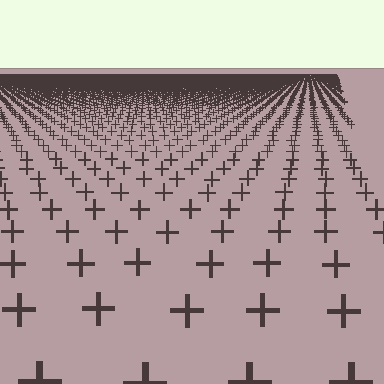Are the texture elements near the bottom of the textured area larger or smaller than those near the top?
Larger. Near the bottom, elements are closer to the viewer and appear at a bigger on-screen size.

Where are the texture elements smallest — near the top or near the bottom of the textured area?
Near the top.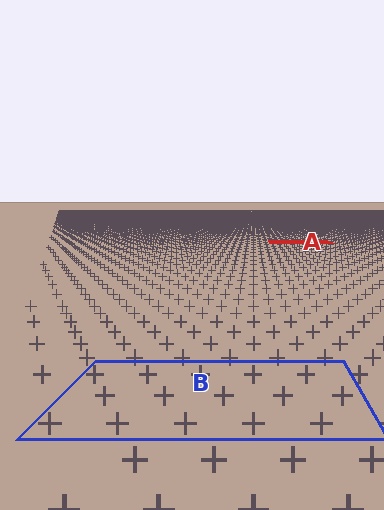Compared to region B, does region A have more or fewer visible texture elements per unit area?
Region A has more texture elements per unit area — they are packed more densely because it is farther away.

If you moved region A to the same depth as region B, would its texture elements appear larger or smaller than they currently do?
They would appear larger. At a closer depth, the same texture elements are projected at a bigger on-screen size.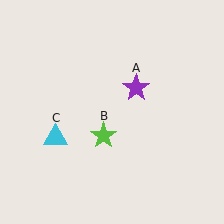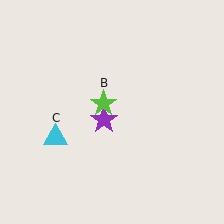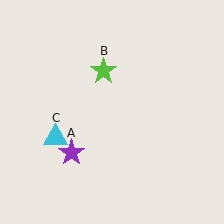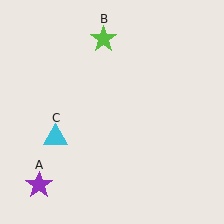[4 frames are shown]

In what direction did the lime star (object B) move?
The lime star (object B) moved up.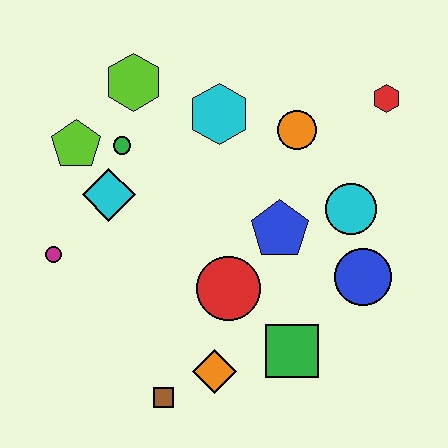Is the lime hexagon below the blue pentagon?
No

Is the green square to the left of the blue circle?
Yes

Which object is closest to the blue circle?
The cyan circle is closest to the blue circle.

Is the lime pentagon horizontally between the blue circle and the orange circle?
No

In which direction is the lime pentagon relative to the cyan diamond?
The lime pentagon is above the cyan diamond.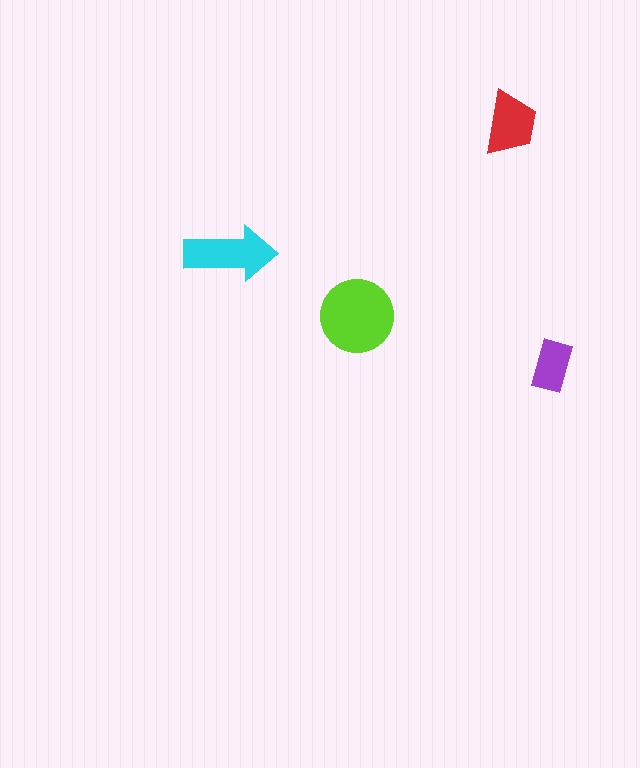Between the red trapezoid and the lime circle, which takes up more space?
The lime circle.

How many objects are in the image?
There are 4 objects in the image.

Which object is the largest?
The lime circle.